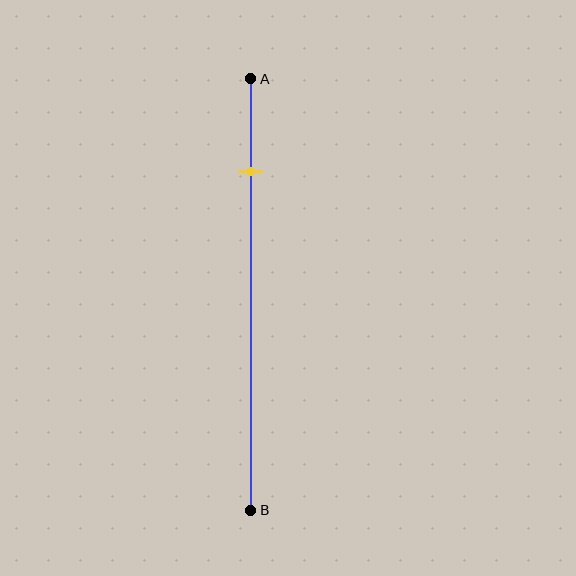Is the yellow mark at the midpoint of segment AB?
No, the mark is at about 20% from A, not at the 50% midpoint.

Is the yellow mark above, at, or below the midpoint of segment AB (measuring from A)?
The yellow mark is above the midpoint of segment AB.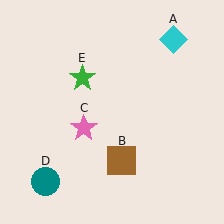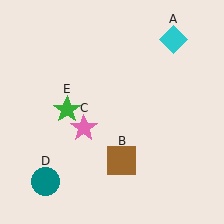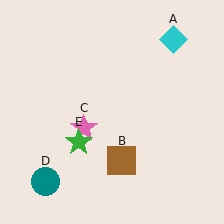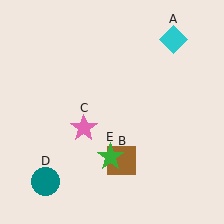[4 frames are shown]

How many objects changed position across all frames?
1 object changed position: green star (object E).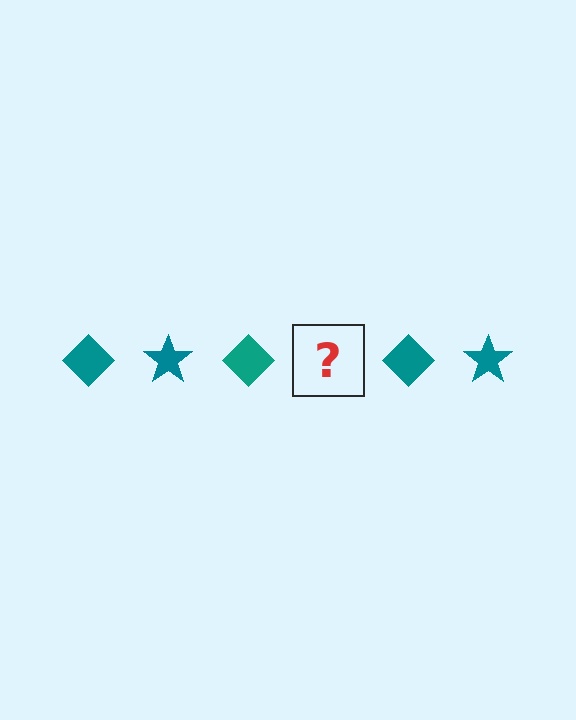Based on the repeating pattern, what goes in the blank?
The blank should be a teal star.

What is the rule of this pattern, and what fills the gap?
The rule is that the pattern cycles through diamond, star shapes in teal. The gap should be filled with a teal star.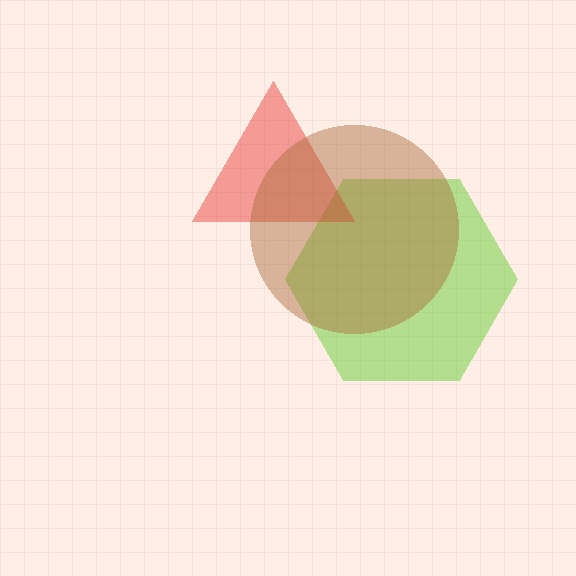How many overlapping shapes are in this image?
There are 3 overlapping shapes in the image.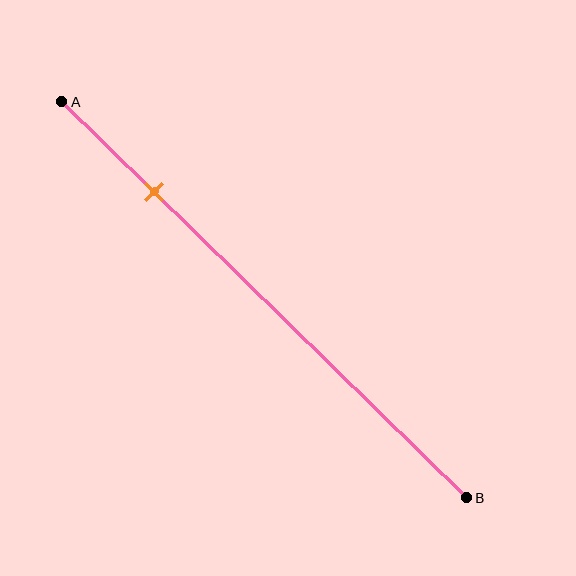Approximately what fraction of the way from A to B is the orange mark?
The orange mark is approximately 25% of the way from A to B.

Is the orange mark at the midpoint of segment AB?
No, the mark is at about 25% from A, not at the 50% midpoint.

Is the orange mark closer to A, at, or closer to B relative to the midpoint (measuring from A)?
The orange mark is closer to point A than the midpoint of segment AB.